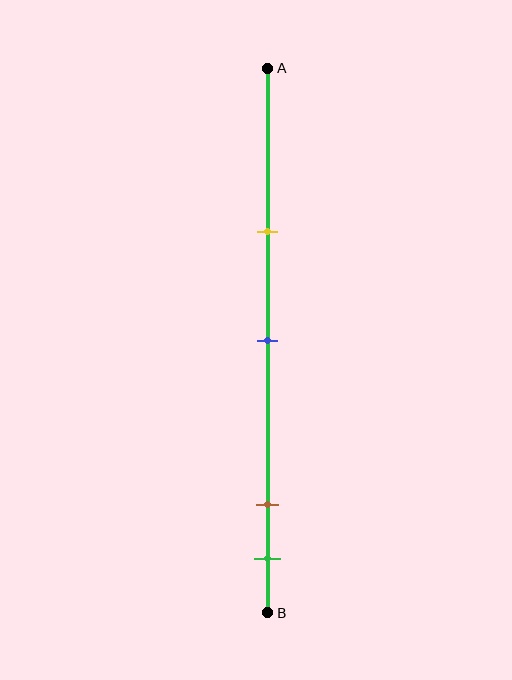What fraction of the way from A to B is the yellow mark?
The yellow mark is approximately 30% (0.3) of the way from A to B.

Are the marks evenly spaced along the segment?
No, the marks are not evenly spaced.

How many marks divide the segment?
There are 4 marks dividing the segment.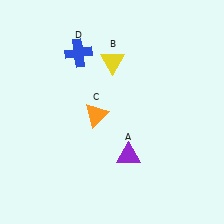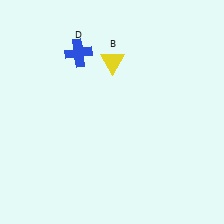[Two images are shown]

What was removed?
The purple triangle (A), the orange triangle (C) were removed in Image 2.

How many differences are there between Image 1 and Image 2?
There are 2 differences between the two images.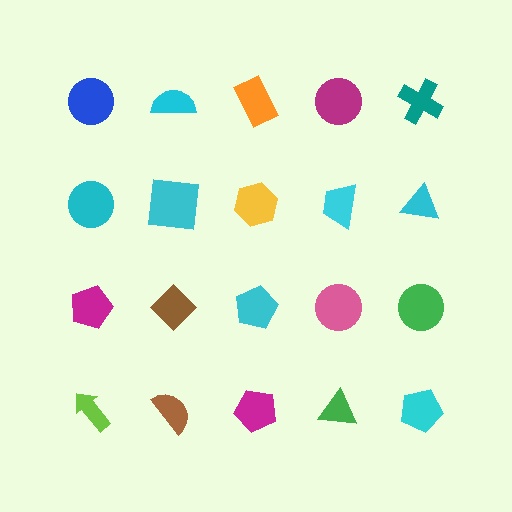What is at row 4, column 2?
A brown semicircle.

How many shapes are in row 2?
5 shapes.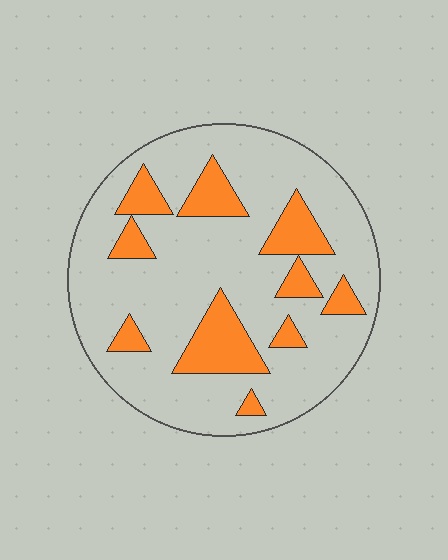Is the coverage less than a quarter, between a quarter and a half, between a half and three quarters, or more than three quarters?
Less than a quarter.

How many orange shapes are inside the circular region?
10.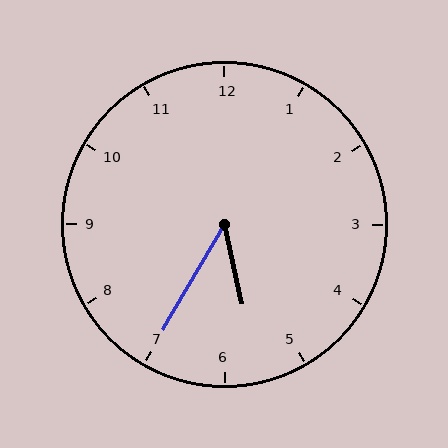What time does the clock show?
5:35.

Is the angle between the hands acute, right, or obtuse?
It is acute.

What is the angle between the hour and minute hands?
Approximately 42 degrees.